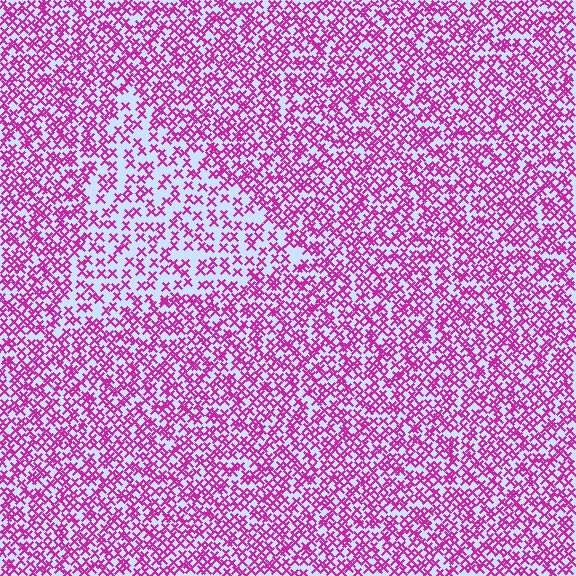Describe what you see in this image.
The image contains small magenta elements arranged at two different densities. A triangle-shaped region is visible where the elements are less densely packed than the surrounding area.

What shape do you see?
I see a triangle.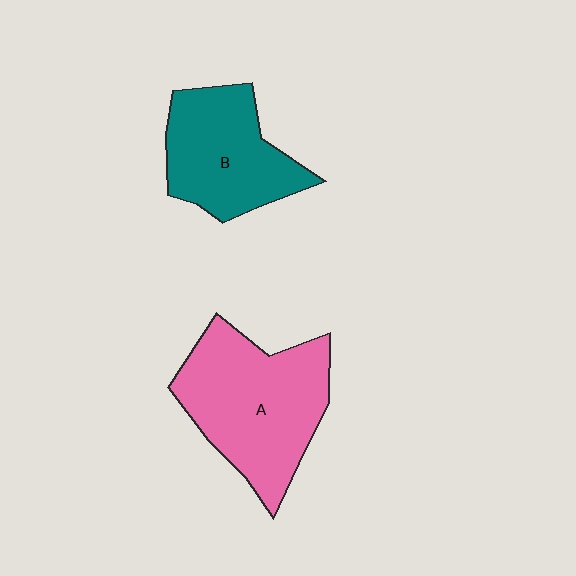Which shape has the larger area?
Shape A (pink).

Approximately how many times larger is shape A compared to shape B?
Approximately 1.3 times.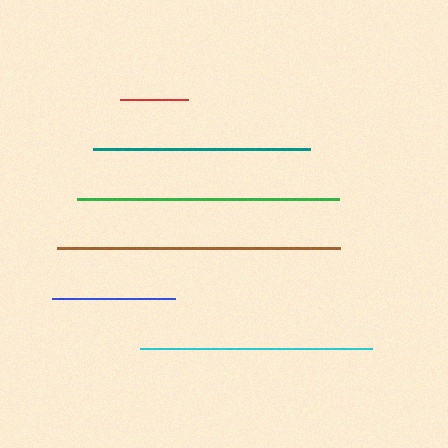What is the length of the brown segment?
The brown segment is approximately 283 pixels long.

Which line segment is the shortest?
The red line is the shortest at approximately 68 pixels.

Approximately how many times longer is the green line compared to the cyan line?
The green line is approximately 1.1 times the length of the cyan line.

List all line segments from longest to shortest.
From longest to shortest: brown, green, cyan, teal, blue, red.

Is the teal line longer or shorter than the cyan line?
The cyan line is longer than the teal line.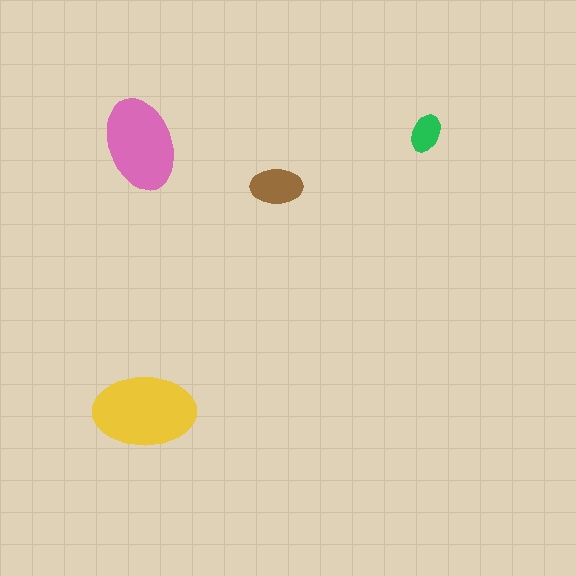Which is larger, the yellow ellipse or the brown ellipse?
The yellow one.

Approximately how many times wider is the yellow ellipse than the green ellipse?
About 2.5 times wider.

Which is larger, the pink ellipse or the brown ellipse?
The pink one.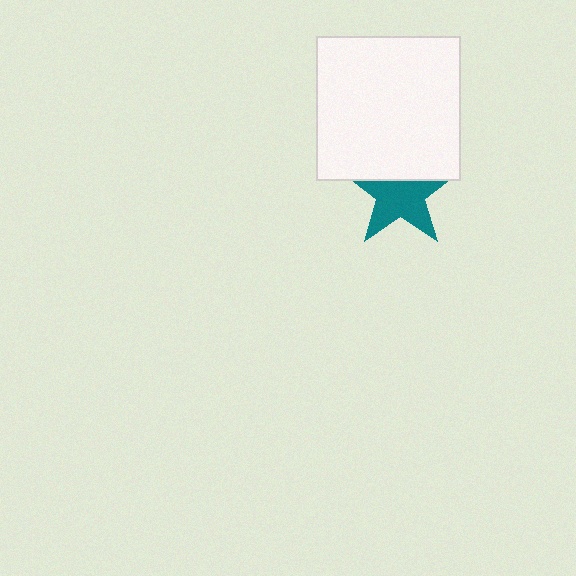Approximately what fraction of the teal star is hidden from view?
Roughly 37% of the teal star is hidden behind the white square.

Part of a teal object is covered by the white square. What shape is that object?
It is a star.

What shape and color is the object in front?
The object in front is a white square.